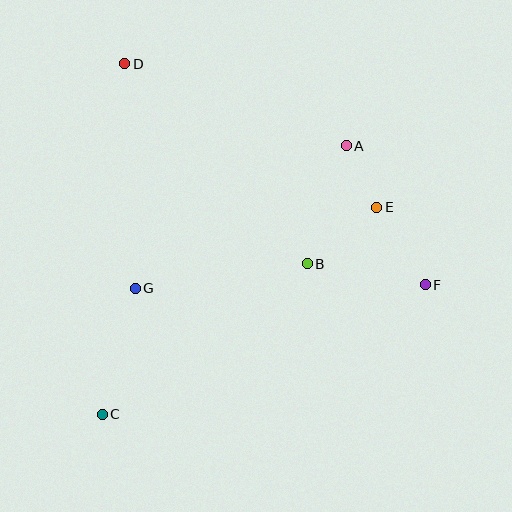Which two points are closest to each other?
Points A and E are closest to each other.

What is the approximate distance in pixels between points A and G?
The distance between A and G is approximately 255 pixels.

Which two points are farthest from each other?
Points D and F are farthest from each other.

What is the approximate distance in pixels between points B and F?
The distance between B and F is approximately 120 pixels.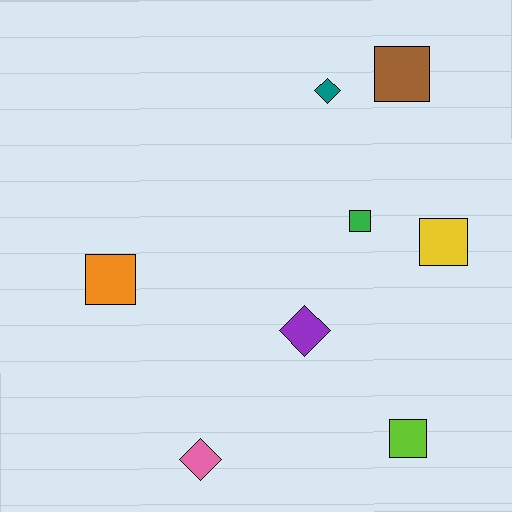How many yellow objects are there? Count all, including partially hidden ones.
There is 1 yellow object.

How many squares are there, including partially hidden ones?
There are 5 squares.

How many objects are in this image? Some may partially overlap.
There are 8 objects.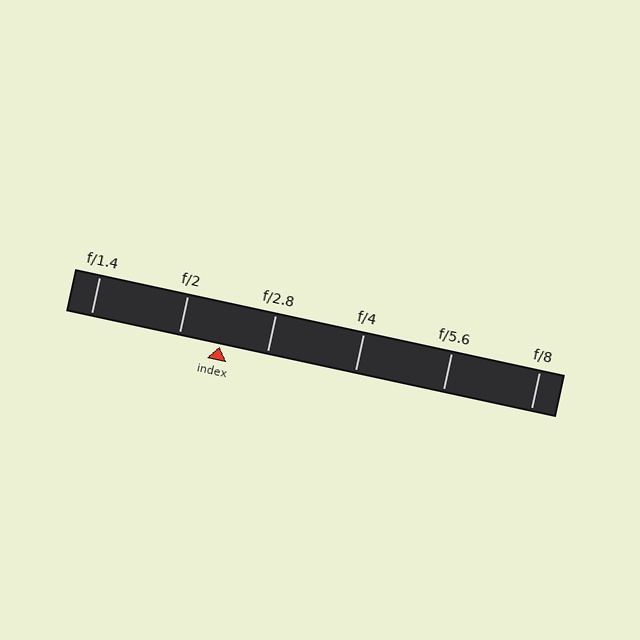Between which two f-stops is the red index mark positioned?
The index mark is between f/2 and f/2.8.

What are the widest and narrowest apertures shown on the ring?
The widest aperture shown is f/1.4 and the narrowest is f/8.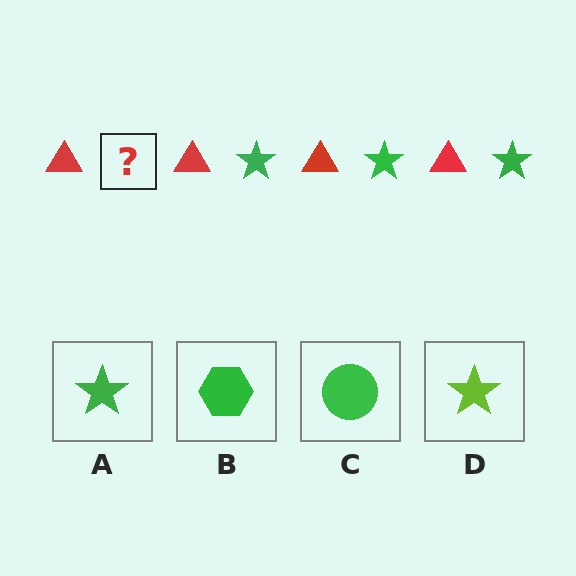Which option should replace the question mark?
Option A.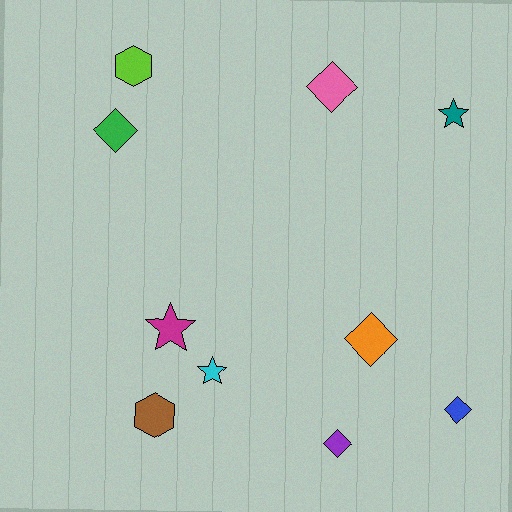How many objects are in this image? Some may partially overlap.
There are 10 objects.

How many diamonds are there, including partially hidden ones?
There are 5 diamonds.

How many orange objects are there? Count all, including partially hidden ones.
There is 1 orange object.